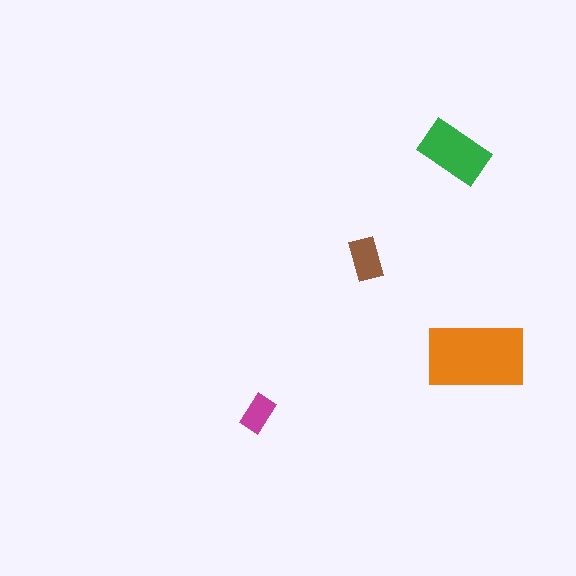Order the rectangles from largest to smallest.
the orange one, the green one, the brown one, the magenta one.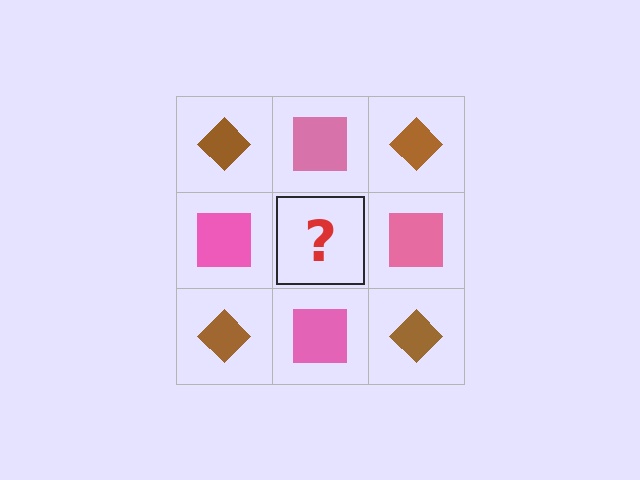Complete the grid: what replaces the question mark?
The question mark should be replaced with a brown diamond.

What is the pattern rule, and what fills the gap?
The rule is that it alternates brown diamond and pink square in a checkerboard pattern. The gap should be filled with a brown diamond.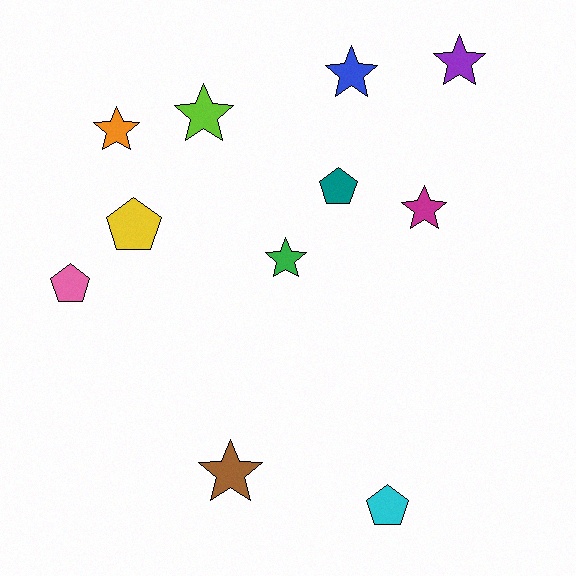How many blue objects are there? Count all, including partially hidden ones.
There is 1 blue object.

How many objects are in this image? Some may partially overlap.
There are 11 objects.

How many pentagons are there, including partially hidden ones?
There are 4 pentagons.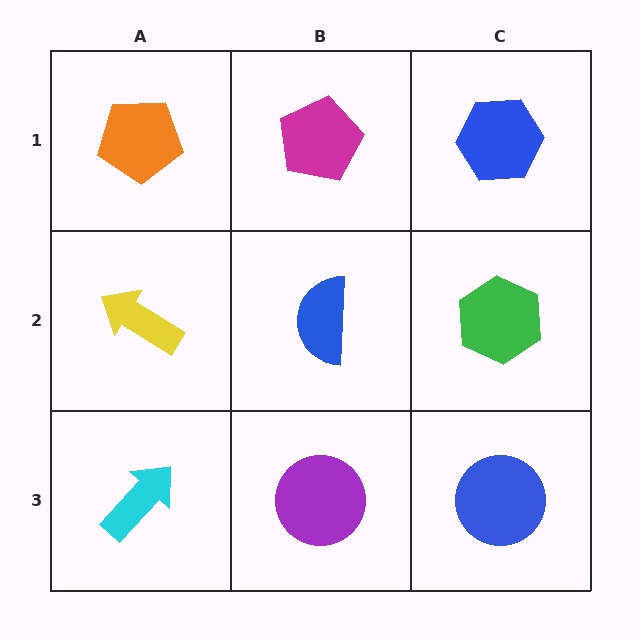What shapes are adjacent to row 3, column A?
A yellow arrow (row 2, column A), a purple circle (row 3, column B).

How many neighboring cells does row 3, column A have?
2.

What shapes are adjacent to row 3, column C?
A green hexagon (row 2, column C), a purple circle (row 3, column B).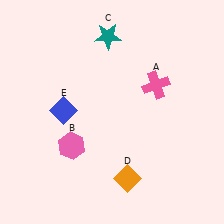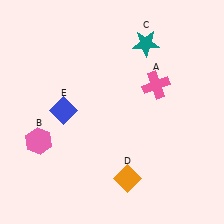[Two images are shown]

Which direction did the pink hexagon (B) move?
The pink hexagon (B) moved left.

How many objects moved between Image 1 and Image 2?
2 objects moved between the two images.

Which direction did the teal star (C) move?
The teal star (C) moved right.